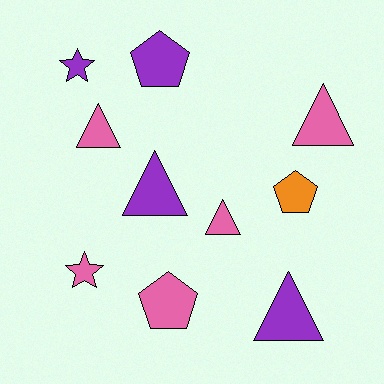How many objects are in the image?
There are 10 objects.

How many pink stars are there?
There is 1 pink star.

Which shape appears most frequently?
Triangle, with 5 objects.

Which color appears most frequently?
Pink, with 5 objects.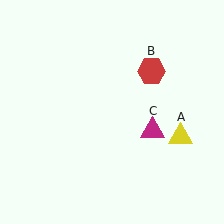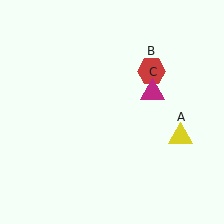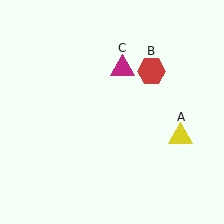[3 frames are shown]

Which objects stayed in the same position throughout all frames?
Yellow triangle (object A) and red hexagon (object B) remained stationary.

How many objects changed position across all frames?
1 object changed position: magenta triangle (object C).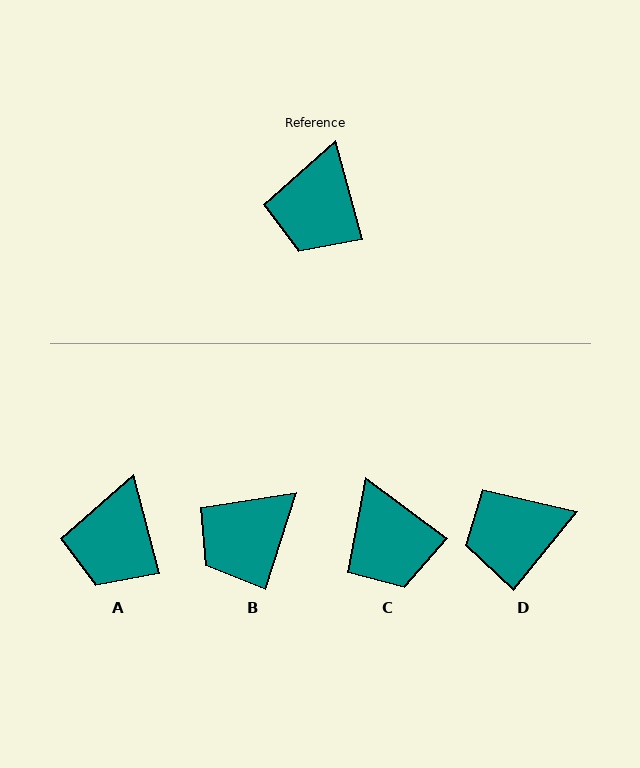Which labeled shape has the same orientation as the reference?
A.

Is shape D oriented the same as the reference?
No, it is off by about 54 degrees.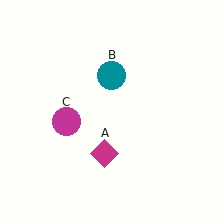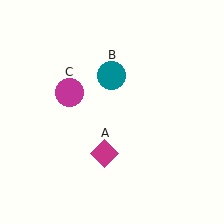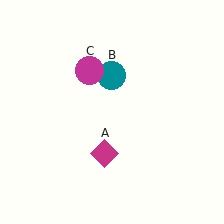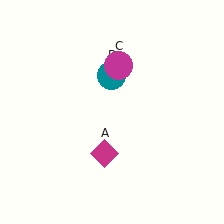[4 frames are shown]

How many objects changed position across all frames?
1 object changed position: magenta circle (object C).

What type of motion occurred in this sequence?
The magenta circle (object C) rotated clockwise around the center of the scene.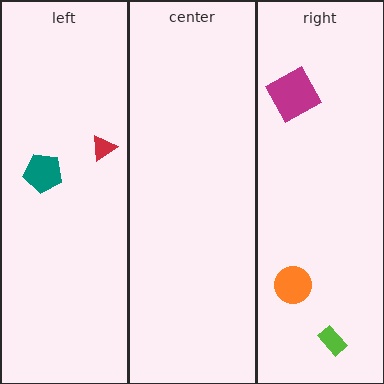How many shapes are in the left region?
2.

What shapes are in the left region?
The teal pentagon, the red triangle.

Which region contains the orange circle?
The right region.